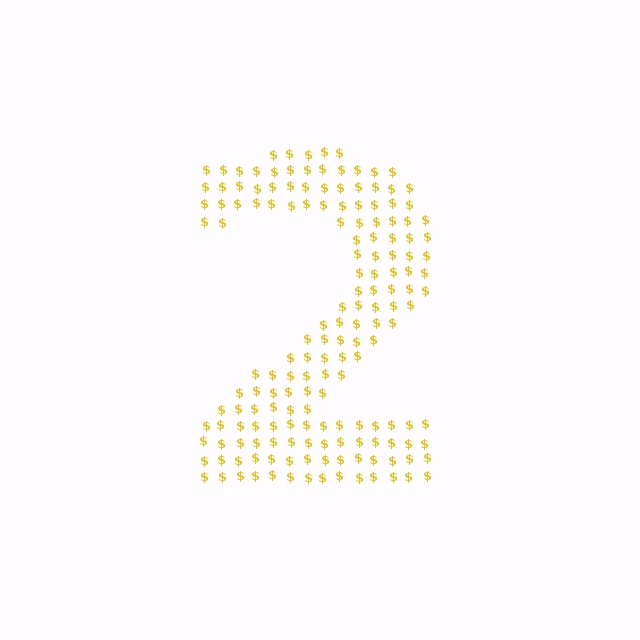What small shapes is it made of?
It is made of small dollar signs.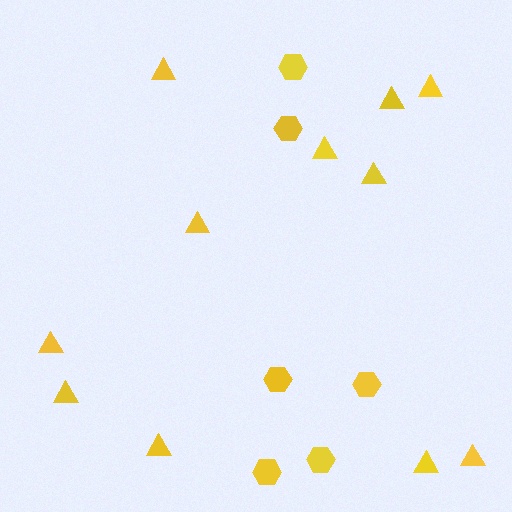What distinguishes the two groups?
There are 2 groups: one group of triangles (11) and one group of hexagons (6).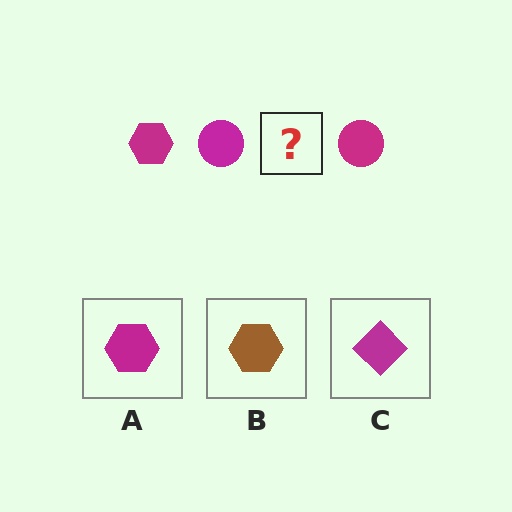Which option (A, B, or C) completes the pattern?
A.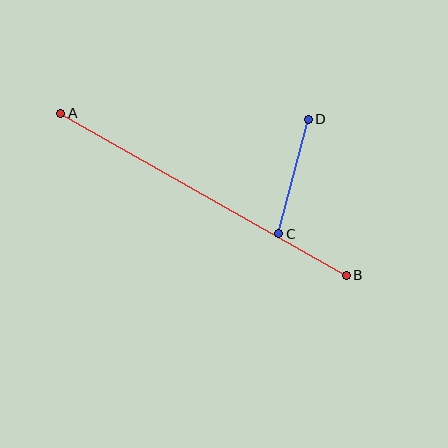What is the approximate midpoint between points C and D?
The midpoint is at approximately (294, 176) pixels.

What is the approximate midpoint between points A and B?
The midpoint is at approximately (204, 194) pixels.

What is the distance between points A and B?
The distance is approximately 328 pixels.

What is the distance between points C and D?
The distance is approximately 118 pixels.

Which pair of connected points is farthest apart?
Points A and B are farthest apart.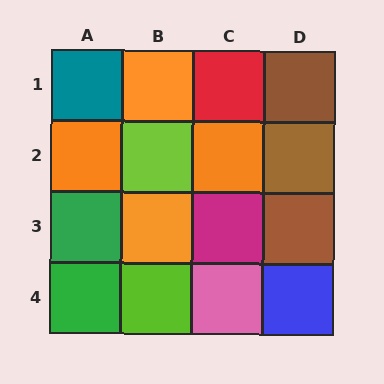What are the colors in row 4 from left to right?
Green, lime, pink, blue.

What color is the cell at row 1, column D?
Brown.